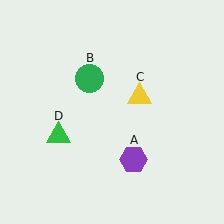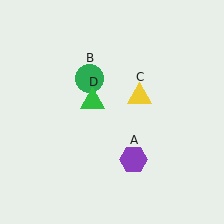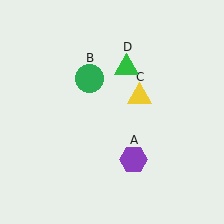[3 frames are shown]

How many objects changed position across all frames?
1 object changed position: green triangle (object D).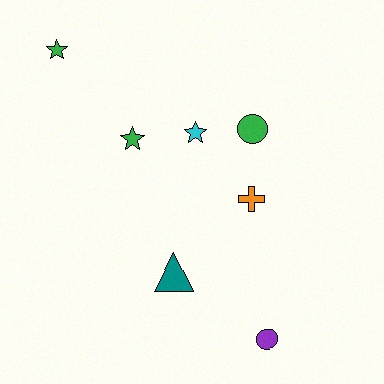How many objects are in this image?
There are 7 objects.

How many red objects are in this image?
There are no red objects.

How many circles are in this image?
There are 2 circles.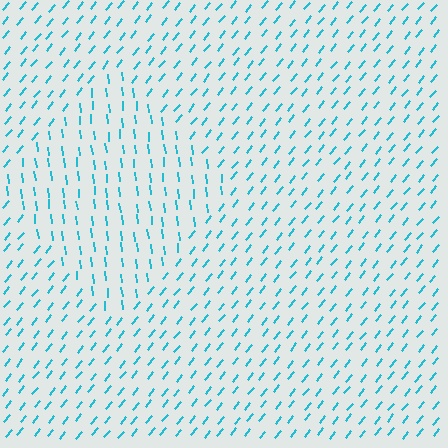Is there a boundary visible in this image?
Yes, there is a texture boundary formed by a change in line orientation.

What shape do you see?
I see a diamond.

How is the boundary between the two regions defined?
The boundary is defined purely by a change in line orientation (approximately 45 degrees difference). All lines are the same color and thickness.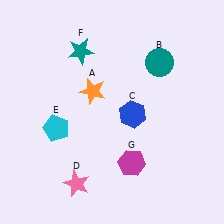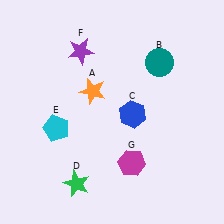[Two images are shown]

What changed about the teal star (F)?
In Image 1, F is teal. In Image 2, it changed to purple.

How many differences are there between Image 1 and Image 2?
There are 2 differences between the two images.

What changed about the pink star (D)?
In Image 1, D is pink. In Image 2, it changed to green.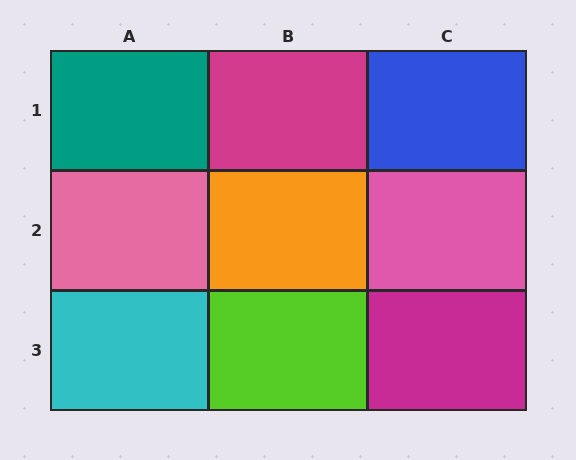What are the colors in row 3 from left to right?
Cyan, lime, magenta.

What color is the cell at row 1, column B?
Magenta.